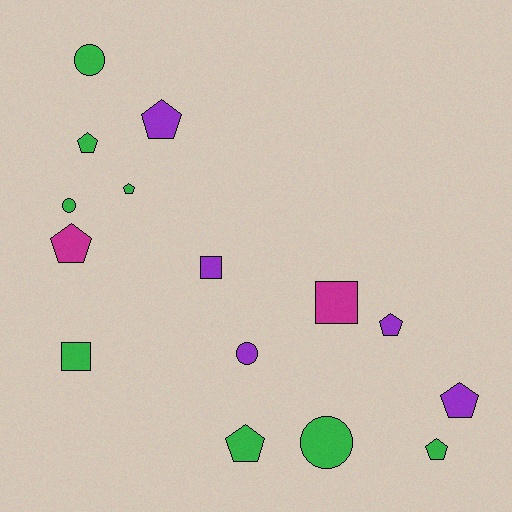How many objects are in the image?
There are 15 objects.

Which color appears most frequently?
Green, with 8 objects.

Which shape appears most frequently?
Pentagon, with 8 objects.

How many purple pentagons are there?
There are 3 purple pentagons.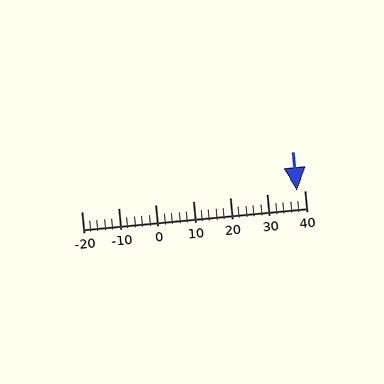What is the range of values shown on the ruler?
The ruler shows values from -20 to 40.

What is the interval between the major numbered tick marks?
The major tick marks are spaced 10 units apart.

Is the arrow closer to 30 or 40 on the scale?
The arrow is closer to 40.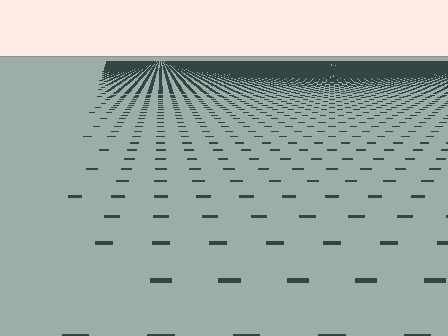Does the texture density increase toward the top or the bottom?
Density increases toward the top.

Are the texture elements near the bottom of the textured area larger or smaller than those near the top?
Larger. Near the bottom, elements are closer to the viewer and appear at a bigger on-screen size.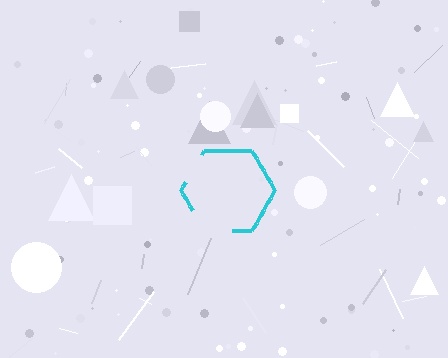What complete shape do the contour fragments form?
The contour fragments form a hexagon.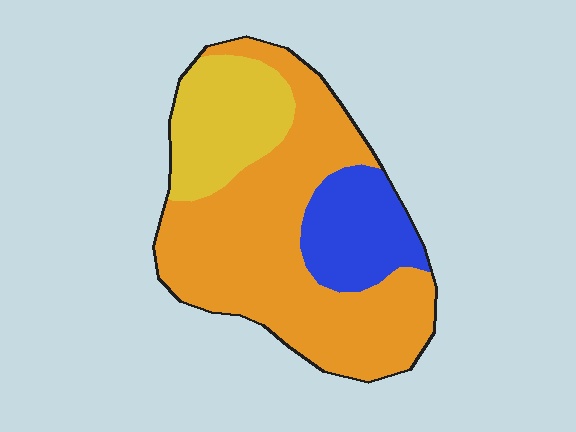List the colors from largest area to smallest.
From largest to smallest: orange, yellow, blue.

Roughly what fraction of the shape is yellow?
Yellow takes up about one fifth (1/5) of the shape.